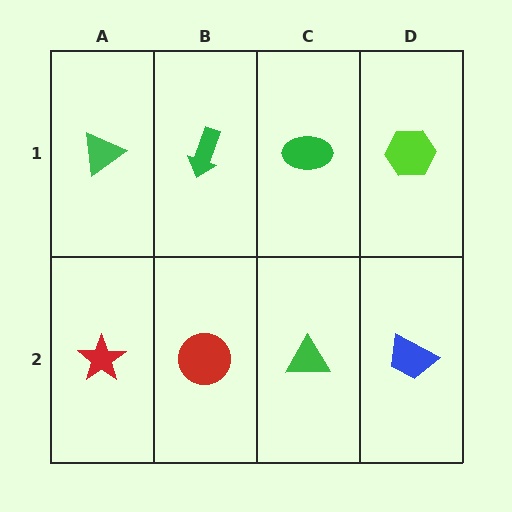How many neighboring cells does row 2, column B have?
3.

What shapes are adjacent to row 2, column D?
A lime hexagon (row 1, column D), a green triangle (row 2, column C).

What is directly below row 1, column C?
A green triangle.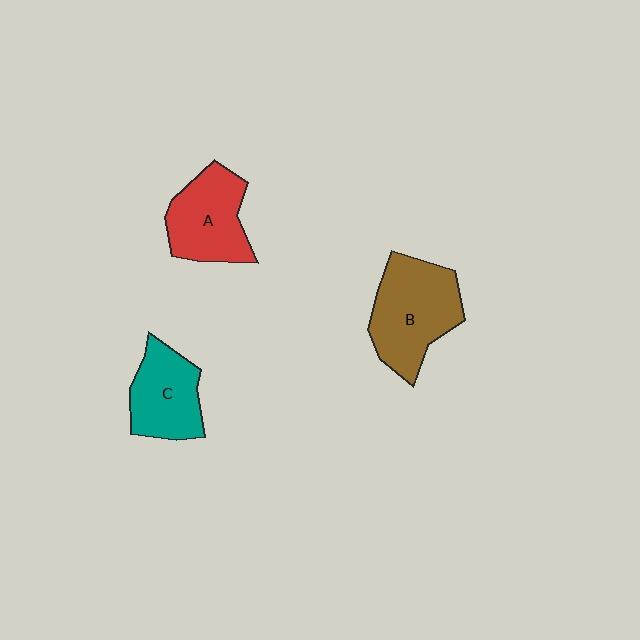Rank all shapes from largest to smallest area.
From largest to smallest: B (brown), A (red), C (teal).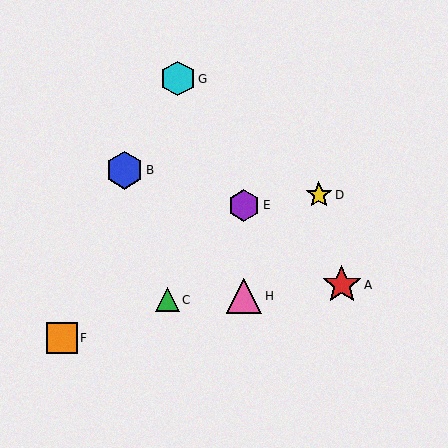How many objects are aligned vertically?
2 objects (E, H) are aligned vertically.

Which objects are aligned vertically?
Objects E, H are aligned vertically.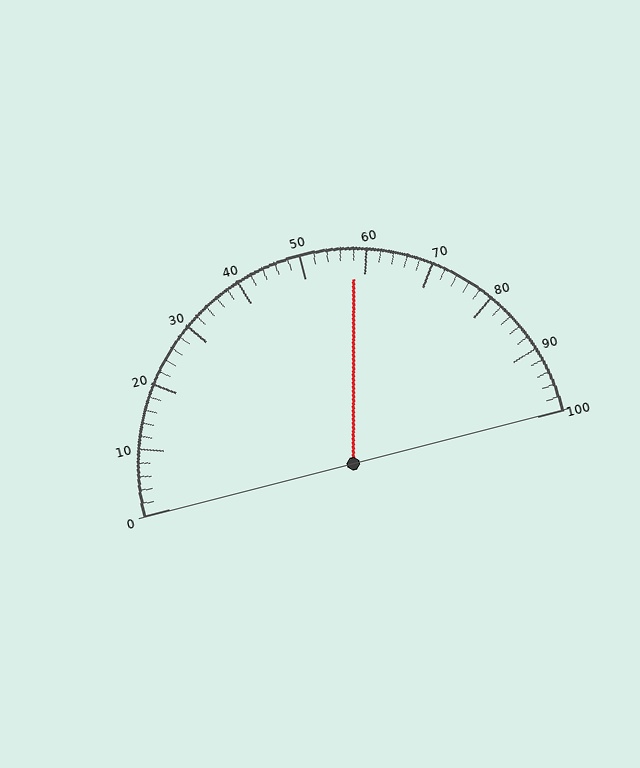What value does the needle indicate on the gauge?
The needle indicates approximately 58.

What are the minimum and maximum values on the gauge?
The gauge ranges from 0 to 100.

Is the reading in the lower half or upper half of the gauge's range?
The reading is in the upper half of the range (0 to 100).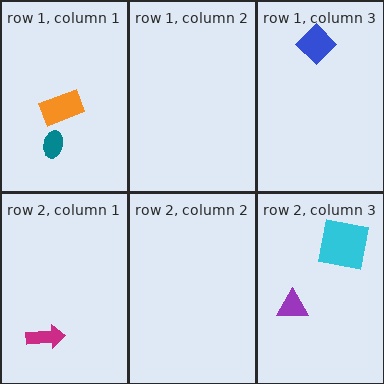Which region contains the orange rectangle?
The row 1, column 1 region.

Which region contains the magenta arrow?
The row 2, column 1 region.